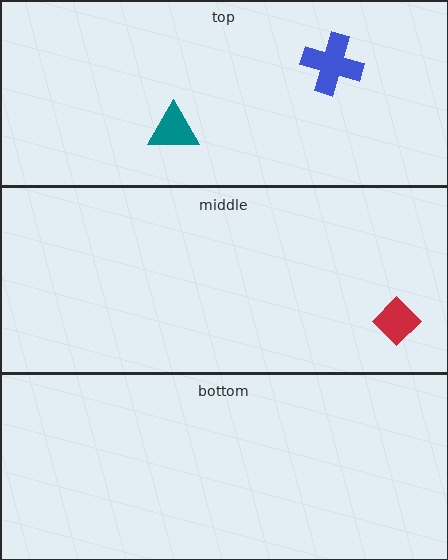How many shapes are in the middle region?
1.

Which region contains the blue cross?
The top region.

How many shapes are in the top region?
2.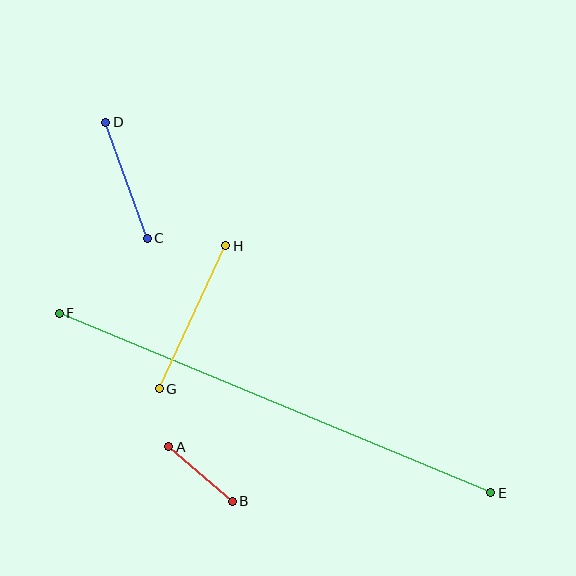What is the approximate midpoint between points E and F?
The midpoint is at approximately (275, 403) pixels.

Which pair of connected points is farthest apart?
Points E and F are farthest apart.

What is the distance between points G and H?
The distance is approximately 157 pixels.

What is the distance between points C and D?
The distance is approximately 123 pixels.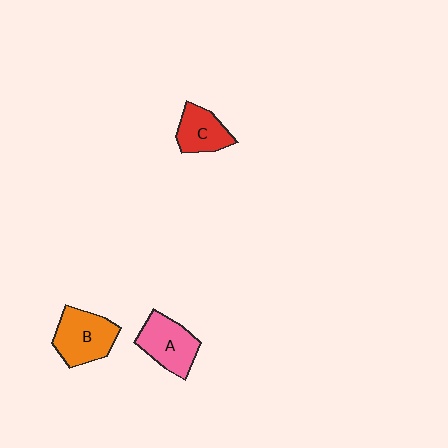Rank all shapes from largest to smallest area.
From largest to smallest: B (orange), A (pink), C (red).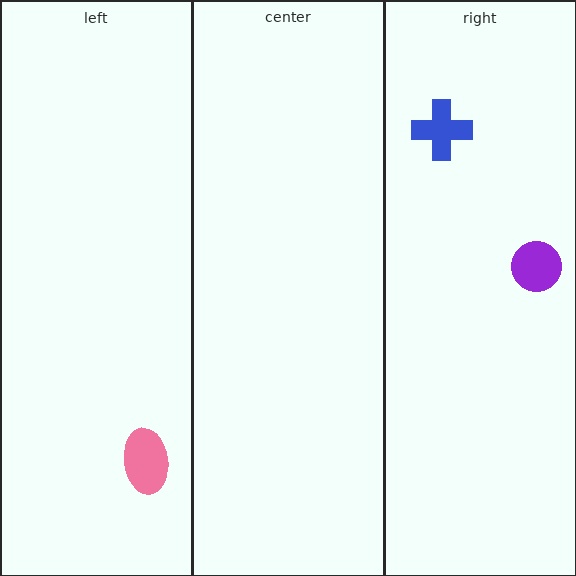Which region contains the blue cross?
The right region.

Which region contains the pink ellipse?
The left region.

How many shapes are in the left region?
1.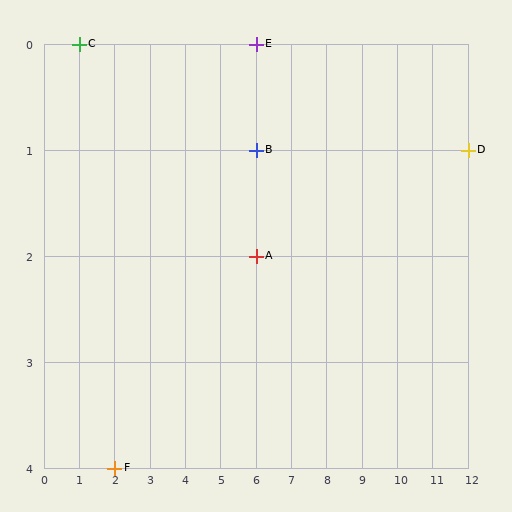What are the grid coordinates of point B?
Point B is at grid coordinates (6, 1).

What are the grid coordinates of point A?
Point A is at grid coordinates (6, 2).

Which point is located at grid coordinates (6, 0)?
Point E is at (6, 0).